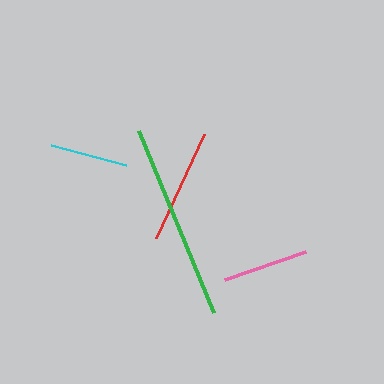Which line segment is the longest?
The green line is the longest at approximately 197 pixels.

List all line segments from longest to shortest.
From longest to shortest: green, red, pink, cyan.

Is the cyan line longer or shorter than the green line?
The green line is longer than the cyan line.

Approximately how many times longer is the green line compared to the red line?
The green line is approximately 1.7 times the length of the red line.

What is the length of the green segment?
The green segment is approximately 197 pixels long.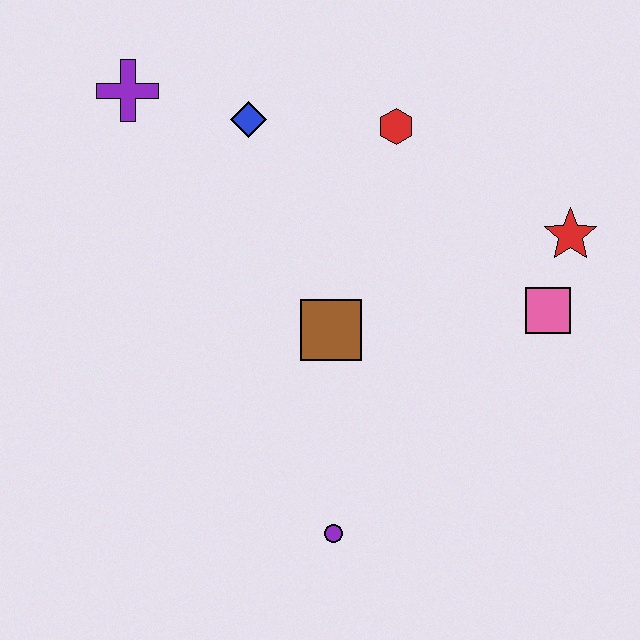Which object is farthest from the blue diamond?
The purple circle is farthest from the blue diamond.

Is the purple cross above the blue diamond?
Yes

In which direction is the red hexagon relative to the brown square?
The red hexagon is above the brown square.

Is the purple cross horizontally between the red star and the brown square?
No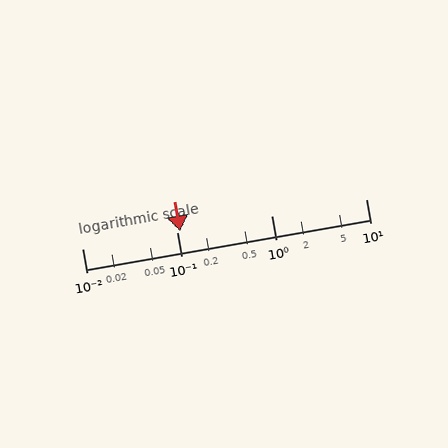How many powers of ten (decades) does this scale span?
The scale spans 3 decades, from 0.01 to 10.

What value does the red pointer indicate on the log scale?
The pointer indicates approximately 0.11.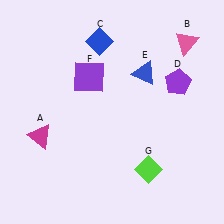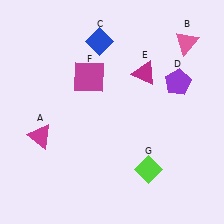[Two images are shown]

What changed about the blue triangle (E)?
In Image 1, E is blue. In Image 2, it changed to magenta.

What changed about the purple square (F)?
In Image 1, F is purple. In Image 2, it changed to magenta.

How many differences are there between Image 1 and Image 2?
There are 2 differences between the two images.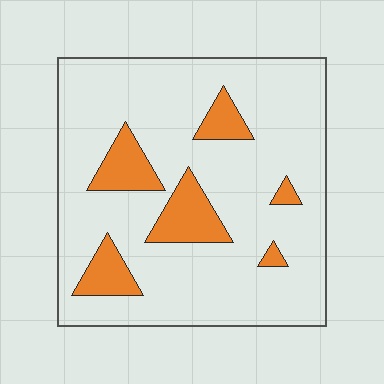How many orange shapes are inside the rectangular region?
6.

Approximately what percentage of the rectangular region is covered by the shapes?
Approximately 15%.